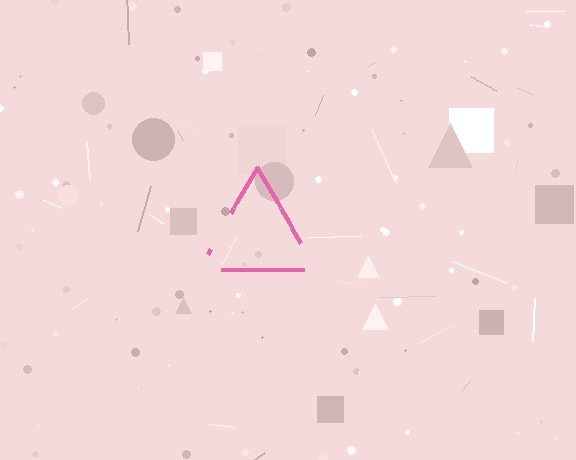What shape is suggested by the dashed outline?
The dashed outline suggests a triangle.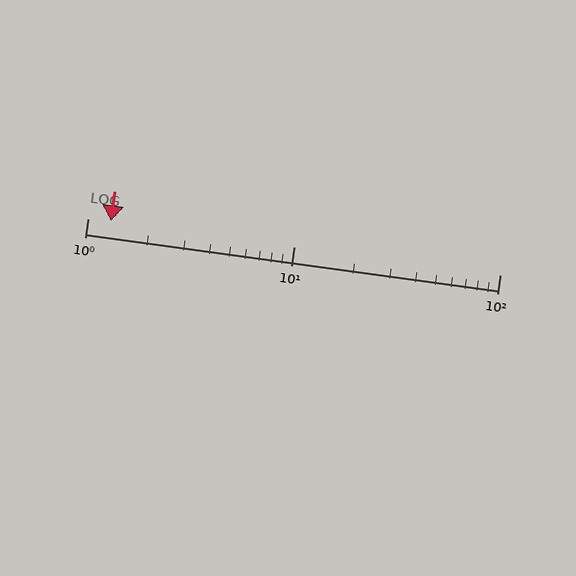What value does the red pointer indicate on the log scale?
The pointer indicates approximately 1.3.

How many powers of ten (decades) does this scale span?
The scale spans 2 decades, from 1 to 100.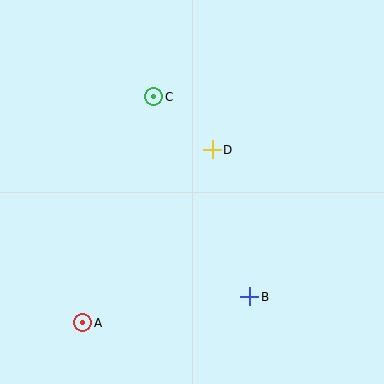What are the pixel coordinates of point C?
Point C is at (154, 97).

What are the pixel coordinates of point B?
Point B is at (250, 297).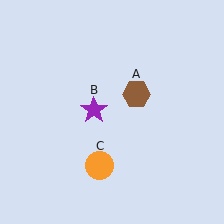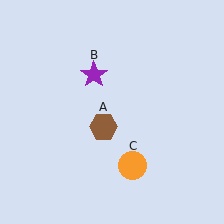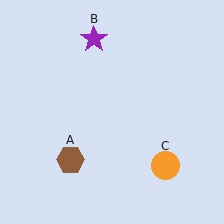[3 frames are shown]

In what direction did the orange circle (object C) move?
The orange circle (object C) moved right.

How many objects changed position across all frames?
3 objects changed position: brown hexagon (object A), purple star (object B), orange circle (object C).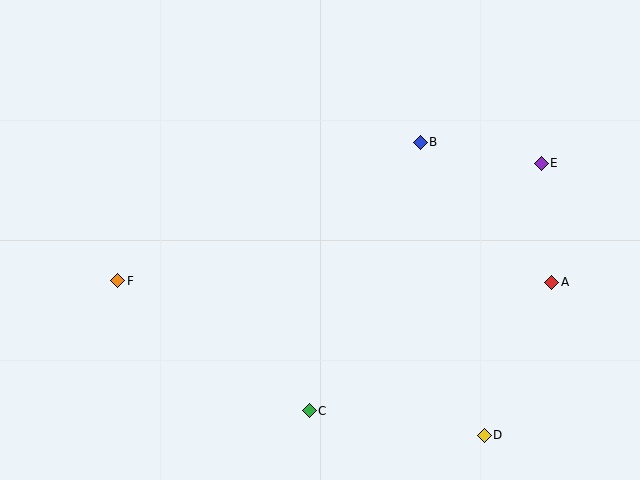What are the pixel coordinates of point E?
Point E is at (541, 163).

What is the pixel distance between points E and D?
The distance between E and D is 278 pixels.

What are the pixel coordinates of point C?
Point C is at (309, 411).